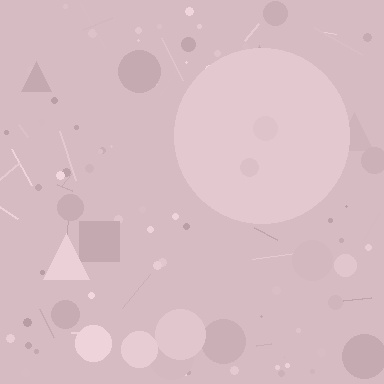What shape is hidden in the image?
A circle is hidden in the image.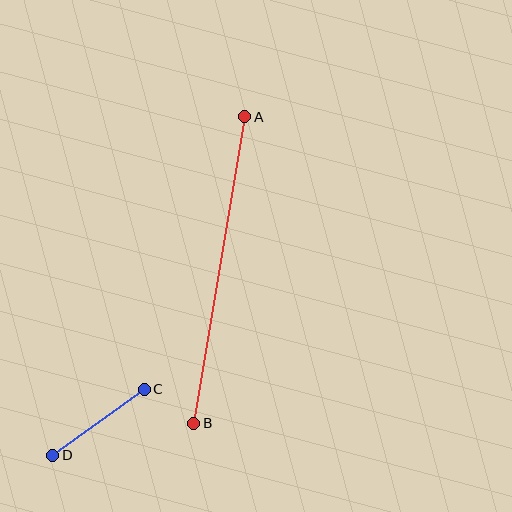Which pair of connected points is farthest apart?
Points A and B are farthest apart.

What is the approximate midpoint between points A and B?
The midpoint is at approximately (219, 270) pixels.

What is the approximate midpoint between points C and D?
The midpoint is at approximately (98, 422) pixels.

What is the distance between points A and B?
The distance is approximately 310 pixels.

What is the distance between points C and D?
The distance is approximately 113 pixels.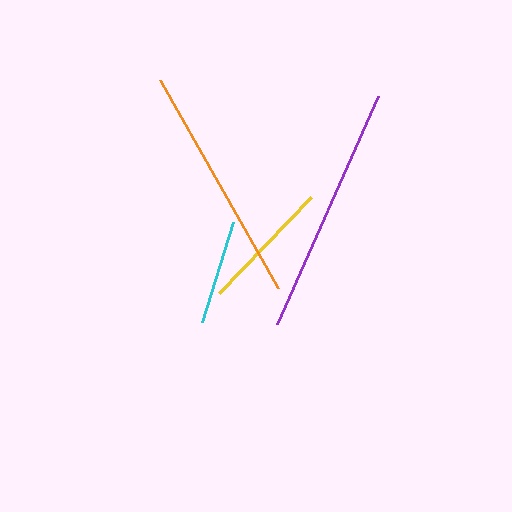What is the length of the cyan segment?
The cyan segment is approximately 105 pixels long.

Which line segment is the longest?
The purple line is the longest at approximately 249 pixels.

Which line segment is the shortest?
The cyan line is the shortest at approximately 105 pixels.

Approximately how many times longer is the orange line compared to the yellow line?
The orange line is approximately 1.8 times the length of the yellow line.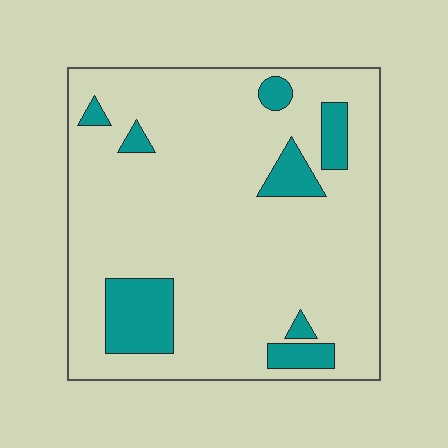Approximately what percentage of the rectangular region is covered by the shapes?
Approximately 15%.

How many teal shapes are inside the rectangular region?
8.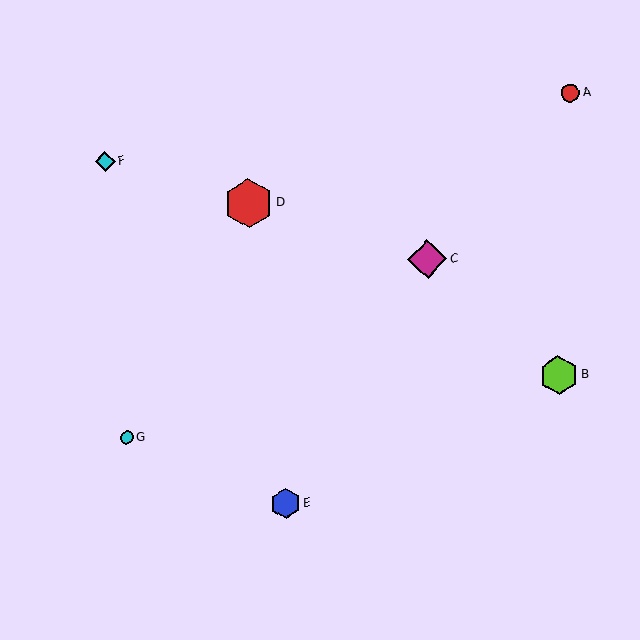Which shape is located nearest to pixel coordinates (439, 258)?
The magenta diamond (labeled C) at (427, 259) is nearest to that location.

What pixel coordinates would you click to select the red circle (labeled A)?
Click at (570, 93) to select the red circle A.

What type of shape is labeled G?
Shape G is a cyan circle.